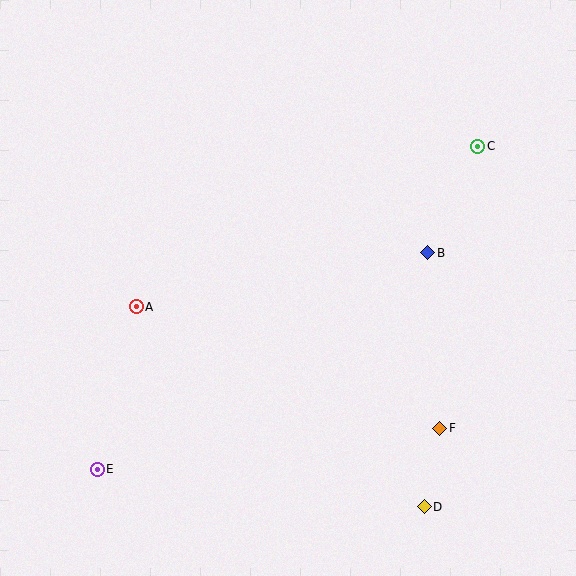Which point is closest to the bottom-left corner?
Point E is closest to the bottom-left corner.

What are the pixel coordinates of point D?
Point D is at (424, 507).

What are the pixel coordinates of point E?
Point E is at (97, 469).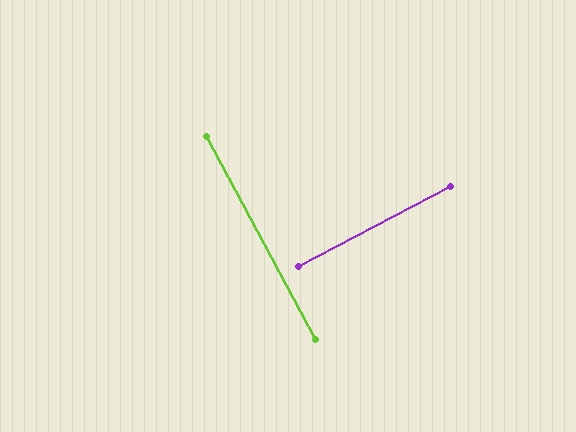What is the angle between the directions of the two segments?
Approximately 90 degrees.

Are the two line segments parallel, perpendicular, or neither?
Perpendicular — they meet at approximately 90°.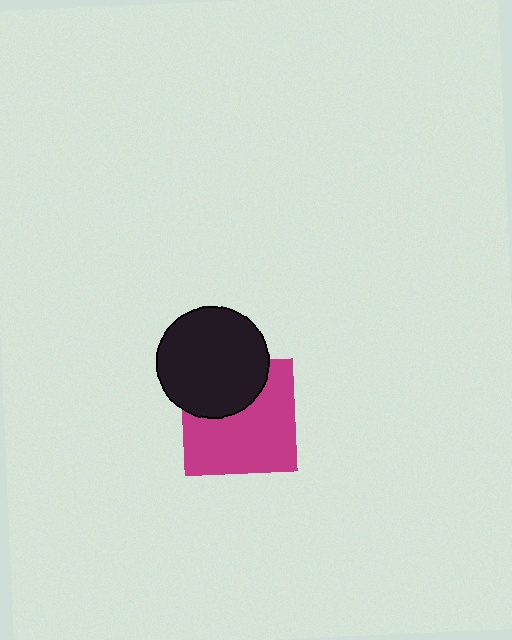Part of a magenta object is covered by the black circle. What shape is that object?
It is a square.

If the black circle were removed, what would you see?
You would see the complete magenta square.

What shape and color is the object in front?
The object in front is a black circle.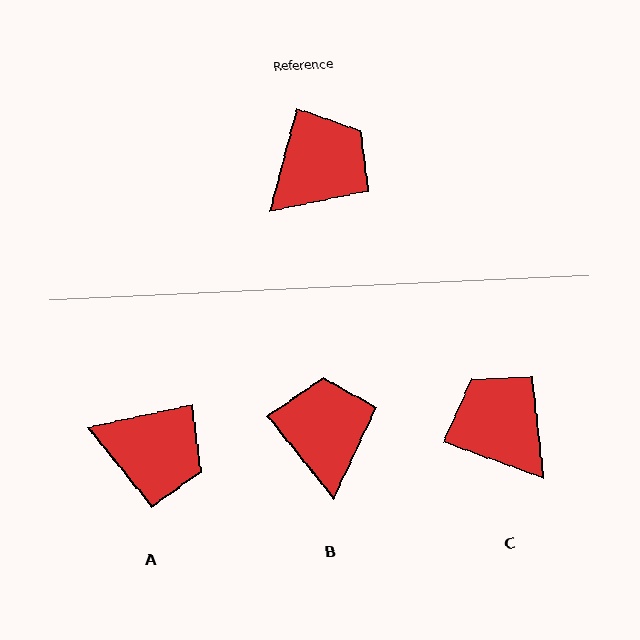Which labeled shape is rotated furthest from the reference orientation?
C, about 85 degrees away.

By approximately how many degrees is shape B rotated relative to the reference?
Approximately 54 degrees counter-clockwise.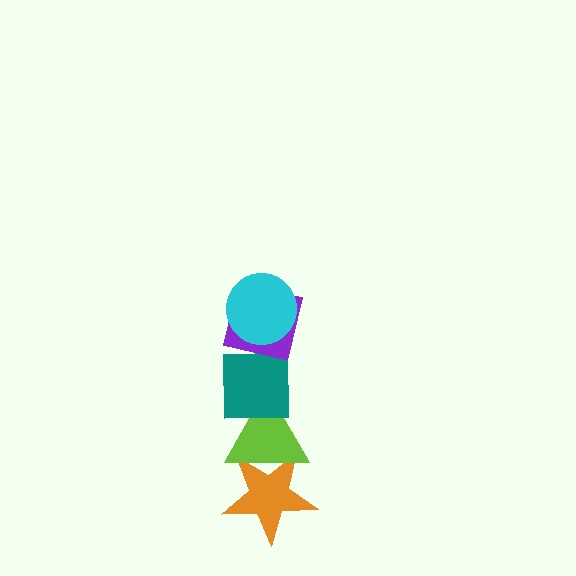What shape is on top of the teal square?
The purple square is on top of the teal square.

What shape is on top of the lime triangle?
The teal square is on top of the lime triangle.